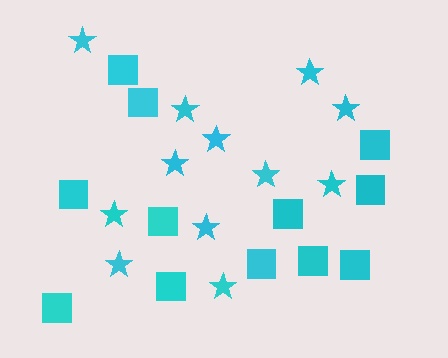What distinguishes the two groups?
There are 2 groups: one group of squares (12) and one group of stars (12).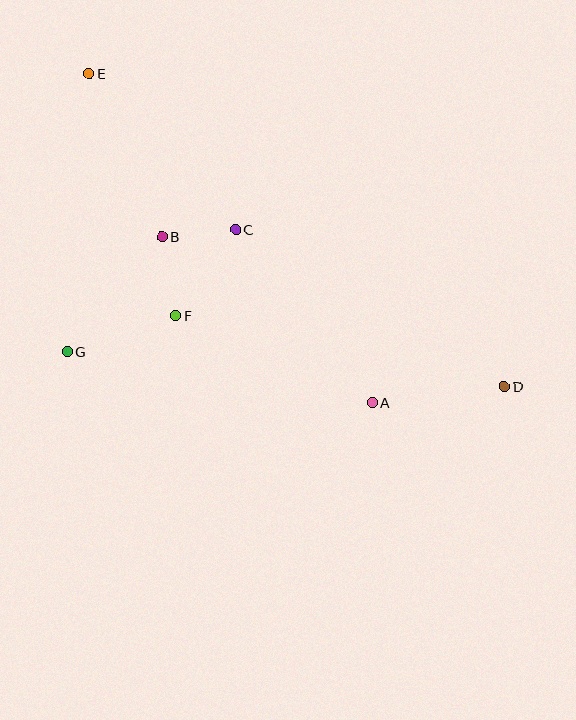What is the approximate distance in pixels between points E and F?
The distance between E and F is approximately 258 pixels.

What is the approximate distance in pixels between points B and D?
The distance between B and D is approximately 374 pixels.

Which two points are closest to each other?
Points B and C are closest to each other.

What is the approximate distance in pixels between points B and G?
The distance between B and G is approximately 149 pixels.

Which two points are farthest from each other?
Points D and E are farthest from each other.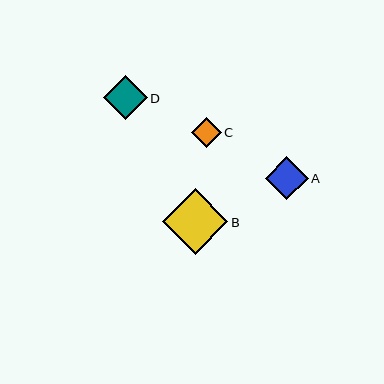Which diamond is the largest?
Diamond B is the largest with a size of approximately 65 pixels.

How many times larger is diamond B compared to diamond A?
Diamond B is approximately 1.5 times the size of diamond A.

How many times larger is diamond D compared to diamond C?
Diamond D is approximately 1.5 times the size of diamond C.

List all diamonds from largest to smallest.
From largest to smallest: B, D, A, C.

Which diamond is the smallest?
Diamond C is the smallest with a size of approximately 30 pixels.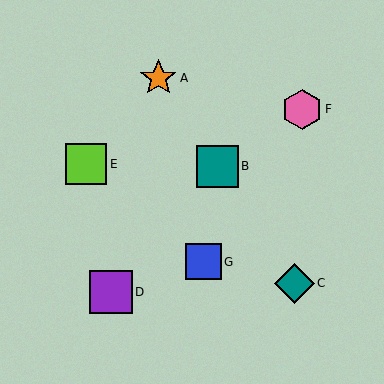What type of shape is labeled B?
Shape B is a teal square.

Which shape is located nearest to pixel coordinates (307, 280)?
The teal diamond (labeled C) at (295, 283) is nearest to that location.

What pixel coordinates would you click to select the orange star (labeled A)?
Click at (158, 78) to select the orange star A.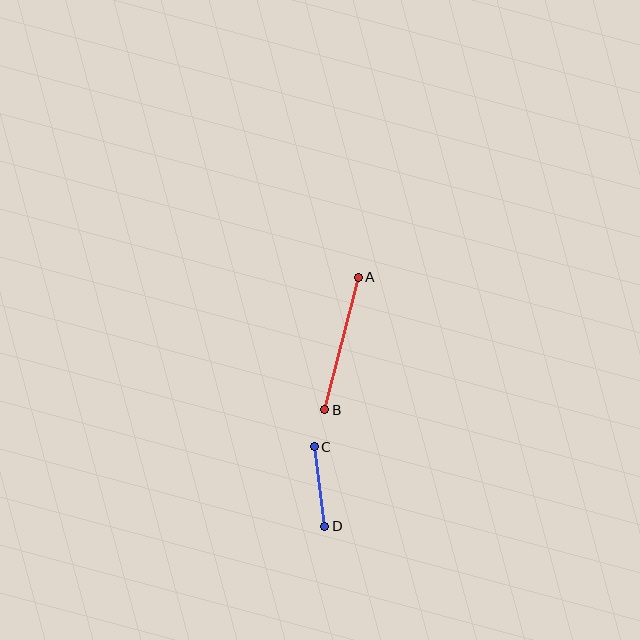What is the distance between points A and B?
The distance is approximately 137 pixels.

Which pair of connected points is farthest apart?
Points A and B are farthest apart.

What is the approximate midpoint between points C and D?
The midpoint is at approximately (320, 487) pixels.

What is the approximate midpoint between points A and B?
The midpoint is at approximately (341, 343) pixels.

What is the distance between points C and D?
The distance is approximately 80 pixels.